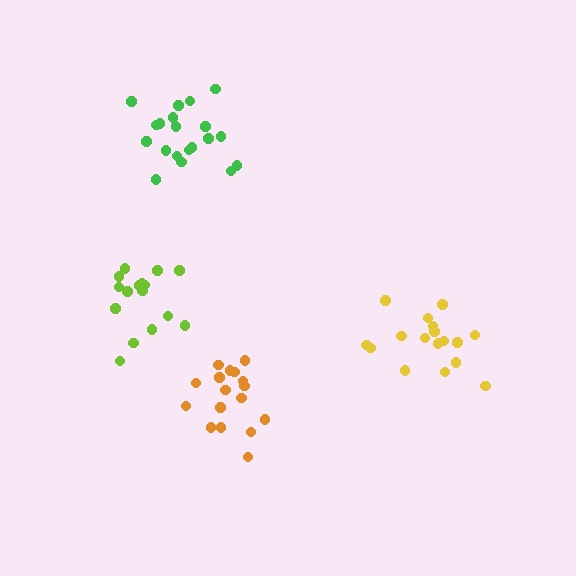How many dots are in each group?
Group 1: 17 dots, Group 2: 20 dots, Group 3: 18 dots, Group 4: 17 dots (72 total).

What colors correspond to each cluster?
The clusters are colored: yellow, green, lime, orange.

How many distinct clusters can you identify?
There are 4 distinct clusters.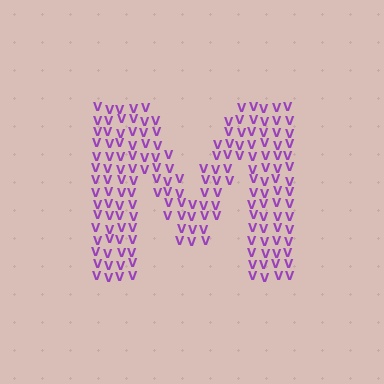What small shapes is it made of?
It is made of small letter V's.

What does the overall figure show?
The overall figure shows the letter M.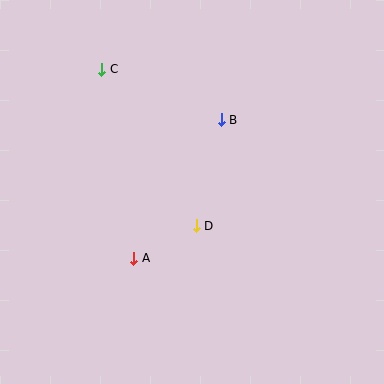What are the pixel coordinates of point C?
Point C is at (102, 69).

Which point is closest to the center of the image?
Point D at (196, 226) is closest to the center.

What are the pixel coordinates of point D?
Point D is at (196, 226).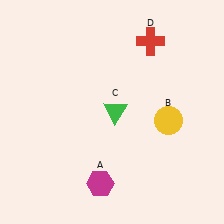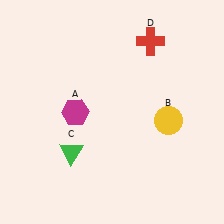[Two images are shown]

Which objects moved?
The objects that moved are: the magenta hexagon (A), the green triangle (C).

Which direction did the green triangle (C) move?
The green triangle (C) moved left.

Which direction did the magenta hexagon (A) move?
The magenta hexagon (A) moved up.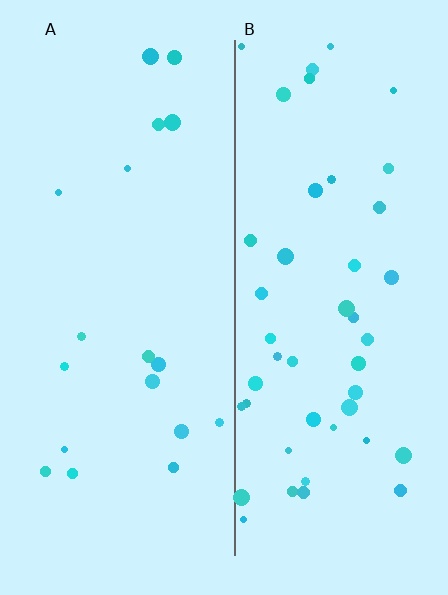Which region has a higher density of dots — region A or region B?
B (the right).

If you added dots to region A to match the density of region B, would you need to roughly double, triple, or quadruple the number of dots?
Approximately triple.